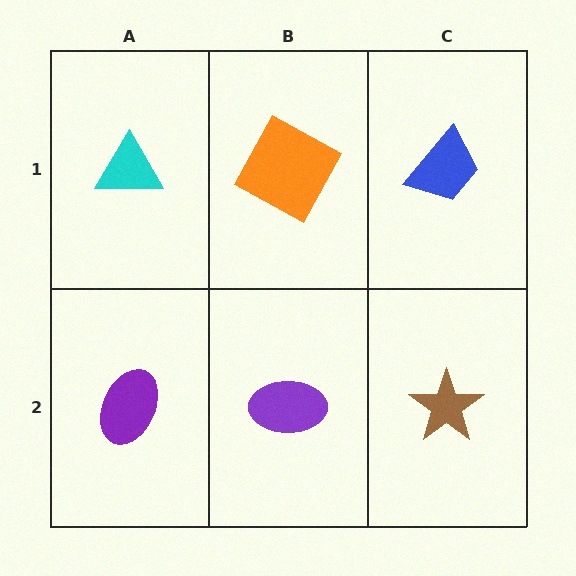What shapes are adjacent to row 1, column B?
A purple ellipse (row 2, column B), a cyan triangle (row 1, column A), a blue trapezoid (row 1, column C).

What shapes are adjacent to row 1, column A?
A purple ellipse (row 2, column A), an orange square (row 1, column B).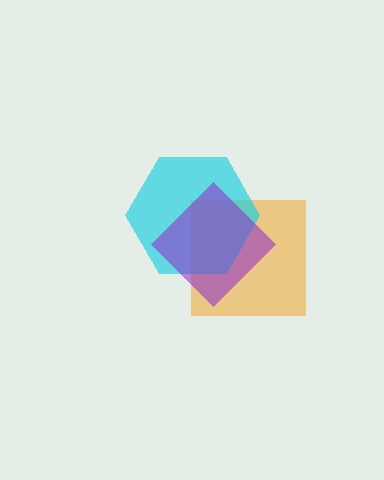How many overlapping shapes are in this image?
There are 3 overlapping shapes in the image.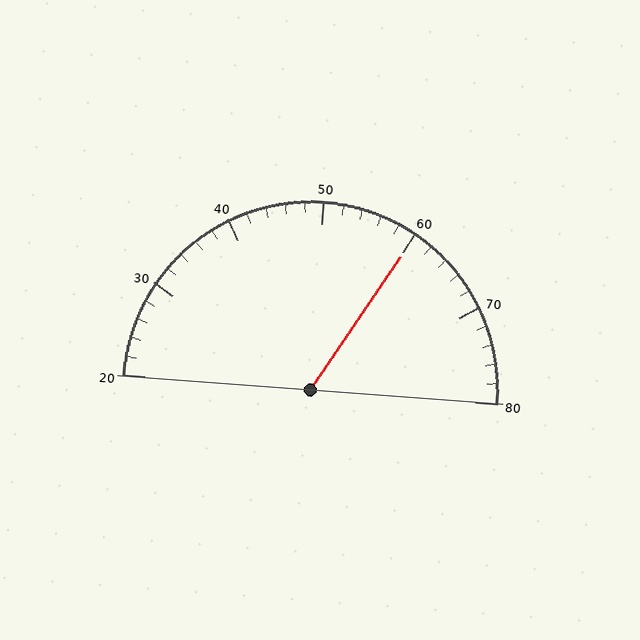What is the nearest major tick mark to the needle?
The nearest major tick mark is 60.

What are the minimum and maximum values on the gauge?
The gauge ranges from 20 to 80.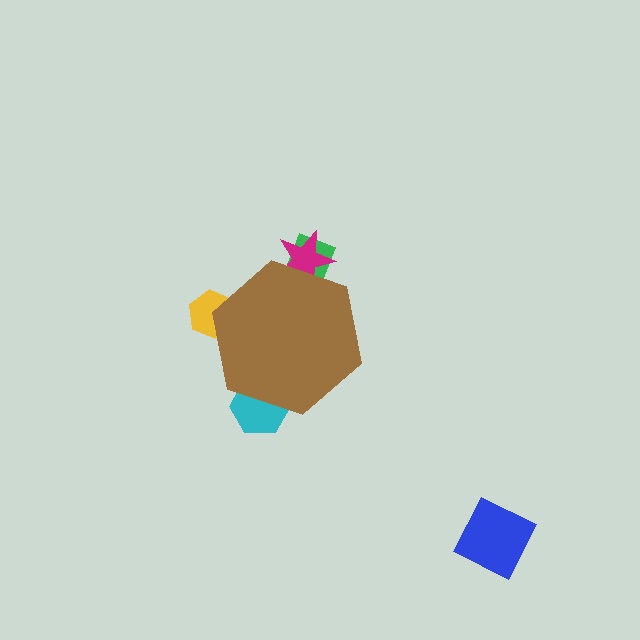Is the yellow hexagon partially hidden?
Yes, the yellow hexagon is partially hidden behind the brown hexagon.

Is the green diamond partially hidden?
Yes, the green diamond is partially hidden behind the brown hexagon.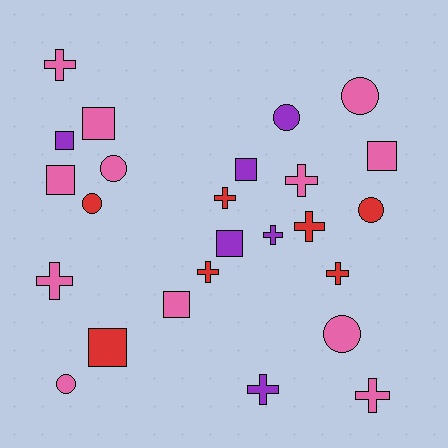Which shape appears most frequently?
Cross, with 10 objects.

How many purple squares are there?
There are 3 purple squares.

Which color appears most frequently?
Pink, with 12 objects.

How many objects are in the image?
There are 25 objects.